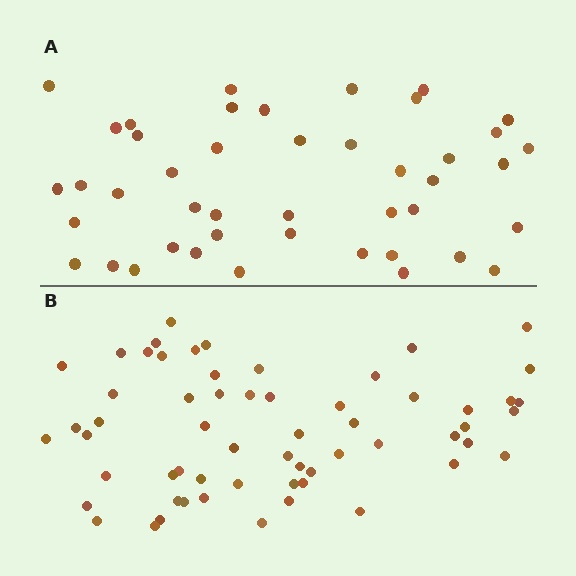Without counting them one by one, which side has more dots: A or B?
Region B (the bottom region) has more dots.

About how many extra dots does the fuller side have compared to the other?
Region B has approximately 15 more dots than region A.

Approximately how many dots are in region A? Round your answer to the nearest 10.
About 40 dots. (The exact count is 44, which rounds to 40.)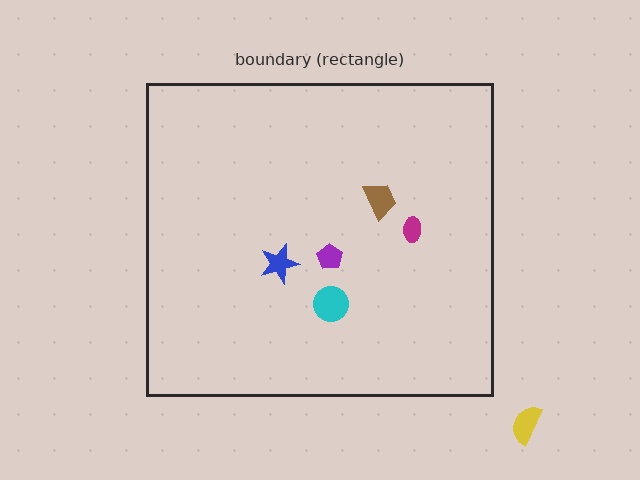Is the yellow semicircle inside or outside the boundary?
Outside.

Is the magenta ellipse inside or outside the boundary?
Inside.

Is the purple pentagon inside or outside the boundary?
Inside.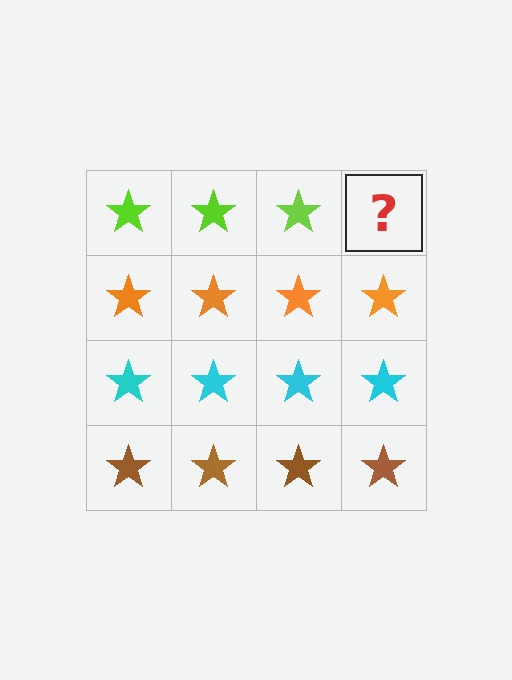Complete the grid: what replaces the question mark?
The question mark should be replaced with a lime star.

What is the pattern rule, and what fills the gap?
The rule is that each row has a consistent color. The gap should be filled with a lime star.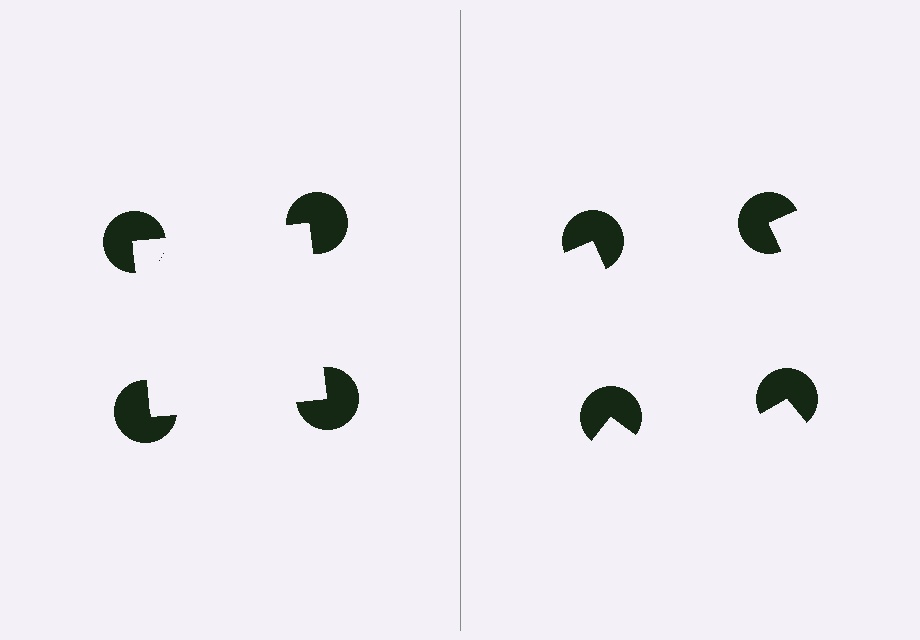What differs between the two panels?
The pac-man discs are positioned identically on both sides; only the wedge orientations differ. On the left they align to a square; on the right they are misaligned.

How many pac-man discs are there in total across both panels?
8 — 4 on each side.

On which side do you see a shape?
An illusory square appears on the left side. On the right side the wedge cuts are rotated, so no coherent shape forms.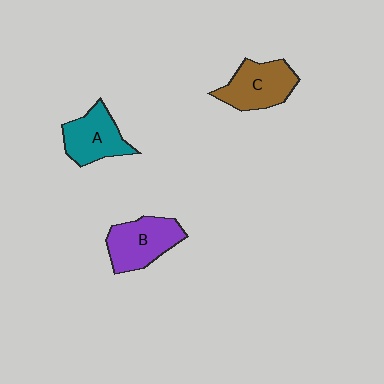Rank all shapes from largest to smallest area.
From largest to smallest: B (purple), C (brown), A (teal).